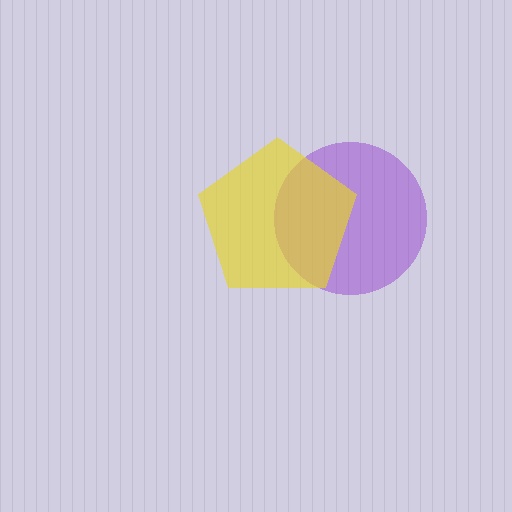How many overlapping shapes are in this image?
There are 2 overlapping shapes in the image.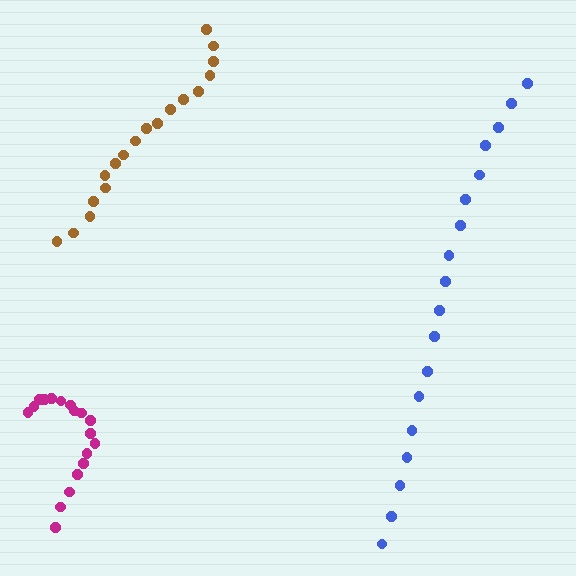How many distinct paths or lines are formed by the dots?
There are 3 distinct paths.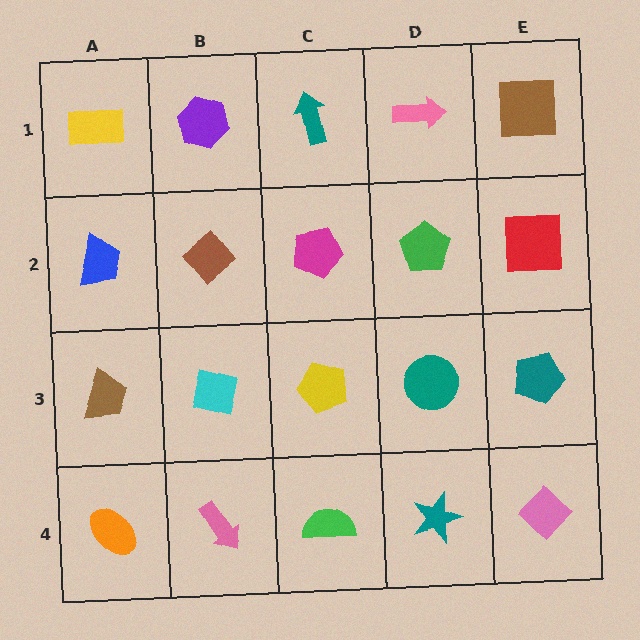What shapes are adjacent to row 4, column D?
A teal circle (row 3, column D), a green semicircle (row 4, column C), a pink diamond (row 4, column E).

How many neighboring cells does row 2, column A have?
3.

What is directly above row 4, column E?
A teal pentagon.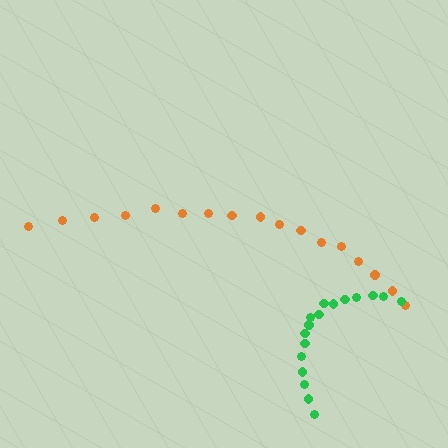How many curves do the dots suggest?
There are 2 distinct paths.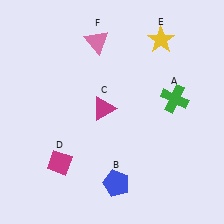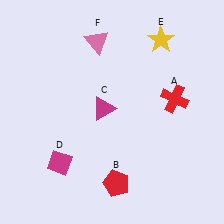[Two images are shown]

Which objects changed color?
A changed from green to red. B changed from blue to red.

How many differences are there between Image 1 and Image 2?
There are 2 differences between the two images.